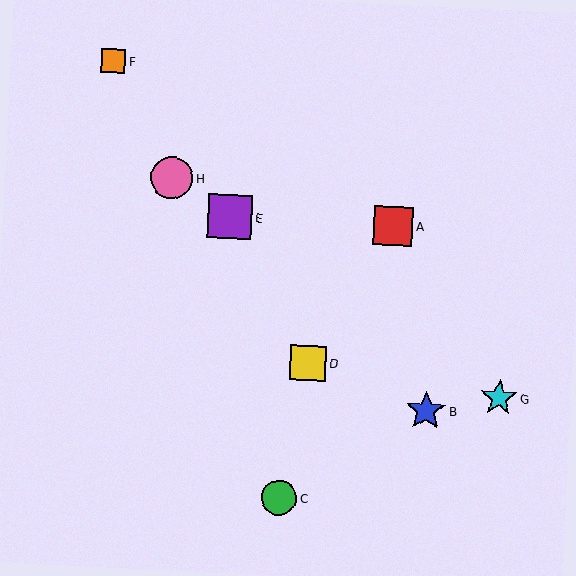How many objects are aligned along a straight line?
3 objects (E, G, H) are aligned along a straight line.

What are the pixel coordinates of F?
Object F is at (114, 61).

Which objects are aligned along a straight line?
Objects E, G, H are aligned along a straight line.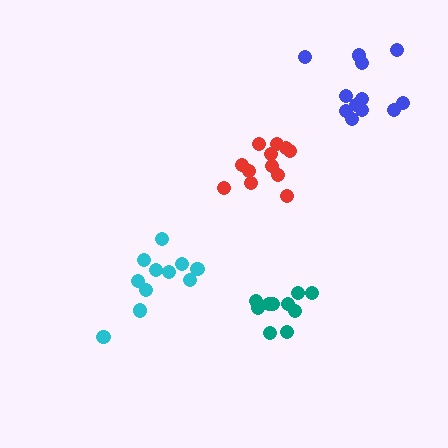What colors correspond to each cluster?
The clusters are colored: cyan, red, blue, teal.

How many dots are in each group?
Group 1: 11 dots, Group 2: 12 dots, Group 3: 12 dots, Group 4: 10 dots (45 total).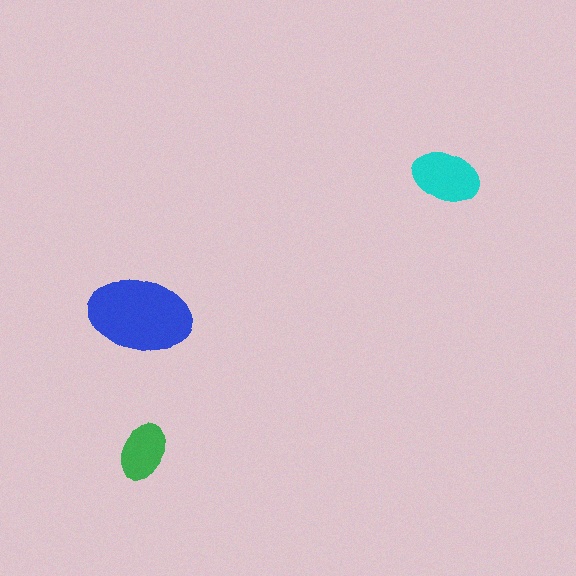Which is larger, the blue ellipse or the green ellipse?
The blue one.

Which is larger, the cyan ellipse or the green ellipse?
The cyan one.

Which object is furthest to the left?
The green ellipse is leftmost.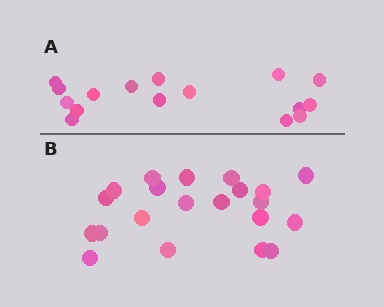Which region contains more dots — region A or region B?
Region B (the bottom region) has more dots.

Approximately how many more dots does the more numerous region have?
Region B has about 5 more dots than region A.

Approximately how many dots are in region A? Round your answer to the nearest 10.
About 20 dots. (The exact count is 16, which rounds to 20.)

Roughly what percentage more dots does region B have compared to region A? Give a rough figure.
About 30% more.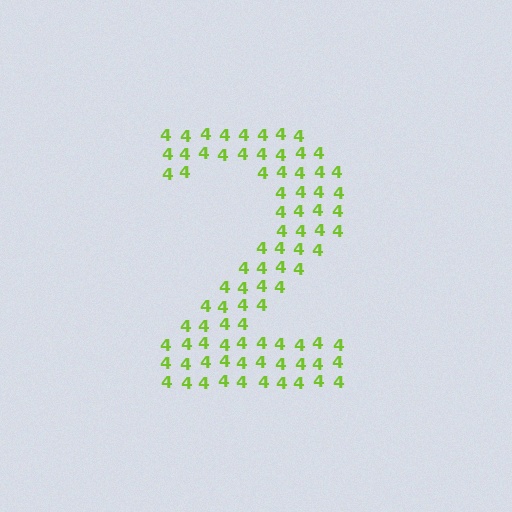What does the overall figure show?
The overall figure shows the digit 2.